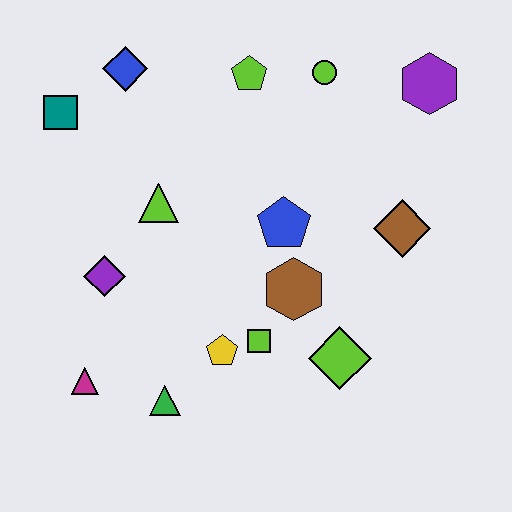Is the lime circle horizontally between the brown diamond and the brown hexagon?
Yes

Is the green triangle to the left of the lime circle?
Yes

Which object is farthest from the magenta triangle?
The purple hexagon is farthest from the magenta triangle.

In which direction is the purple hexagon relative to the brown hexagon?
The purple hexagon is above the brown hexagon.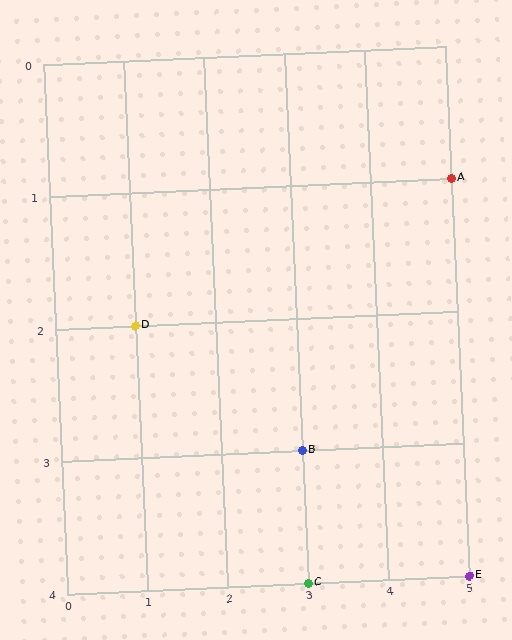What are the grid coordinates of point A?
Point A is at grid coordinates (5, 1).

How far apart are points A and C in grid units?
Points A and C are 2 columns and 3 rows apart (about 3.6 grid units diagonally).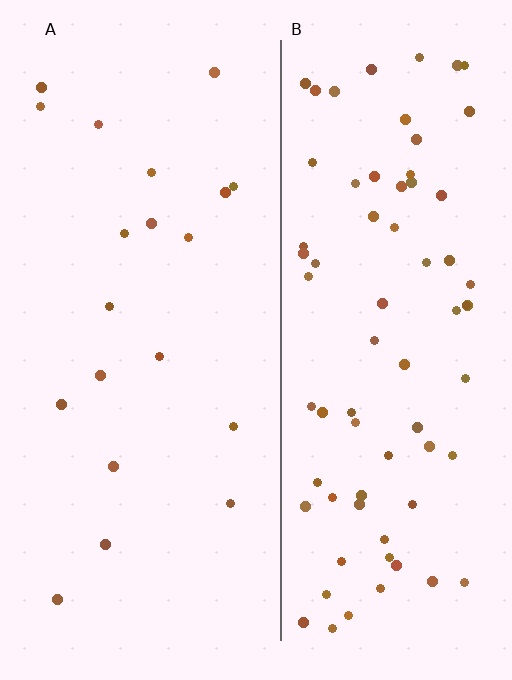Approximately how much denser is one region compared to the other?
Approximately 3.9× — region B over region A.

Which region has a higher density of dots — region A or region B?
B (the right).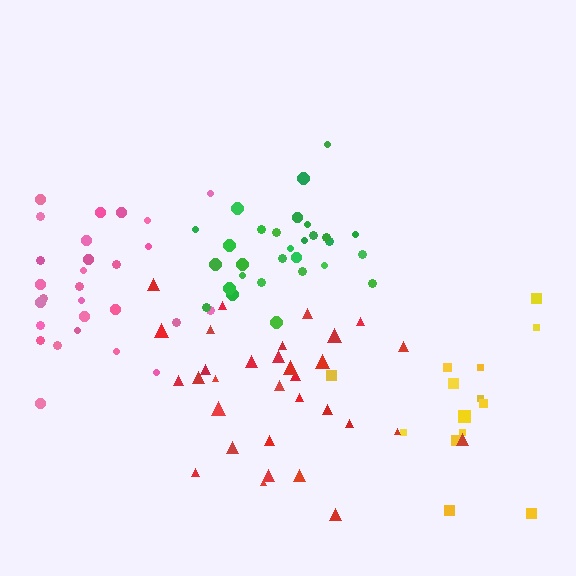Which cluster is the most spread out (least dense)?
Yellow.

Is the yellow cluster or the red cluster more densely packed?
Red.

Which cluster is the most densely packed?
Green.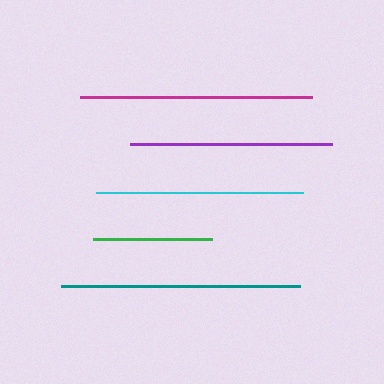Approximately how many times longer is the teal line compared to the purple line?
The teal line is approximately 1.2 times the length of the purple line.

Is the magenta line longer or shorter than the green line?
The magenta line is longer than the green line.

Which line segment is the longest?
The teal line is the longest at approximately 238 pixels.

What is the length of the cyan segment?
The cyan segment is approximately 208 pixels long.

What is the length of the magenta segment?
The magenta segment is approximately 232 pixels long.